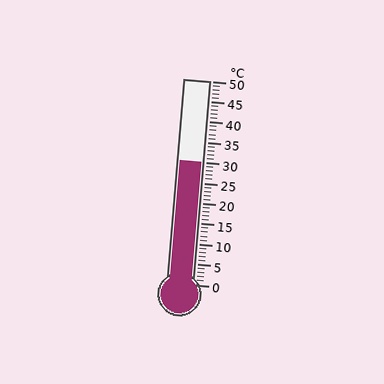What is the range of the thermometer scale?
The thermometer scale ranges from 0°C to 50°C.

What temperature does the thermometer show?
The thermometer shows approximately 30°C.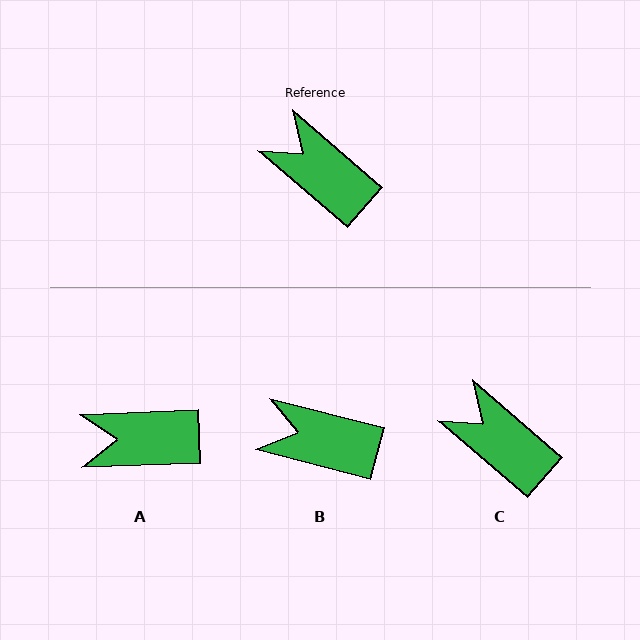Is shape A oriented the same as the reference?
No, it is off by about 43 degrees.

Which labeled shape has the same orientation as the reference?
C.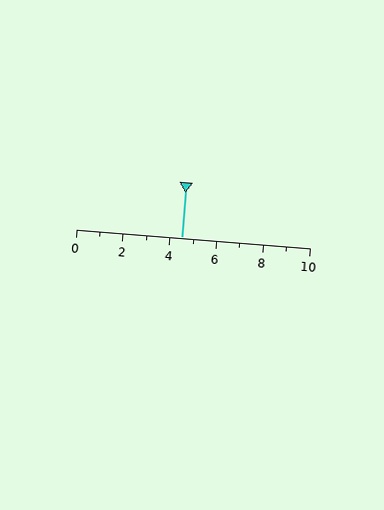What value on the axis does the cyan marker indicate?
The marker indicates approximately 4.5.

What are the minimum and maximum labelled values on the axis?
The axis runs from 0 to 10.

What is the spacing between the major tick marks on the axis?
The major ticks are spaced 2 apart.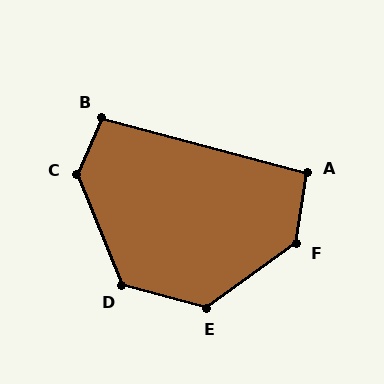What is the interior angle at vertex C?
Approximately 134 degrees (obtuse).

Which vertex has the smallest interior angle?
A, at approximately 97 degrees.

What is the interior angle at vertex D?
Approximately 127 degrees (obtuse).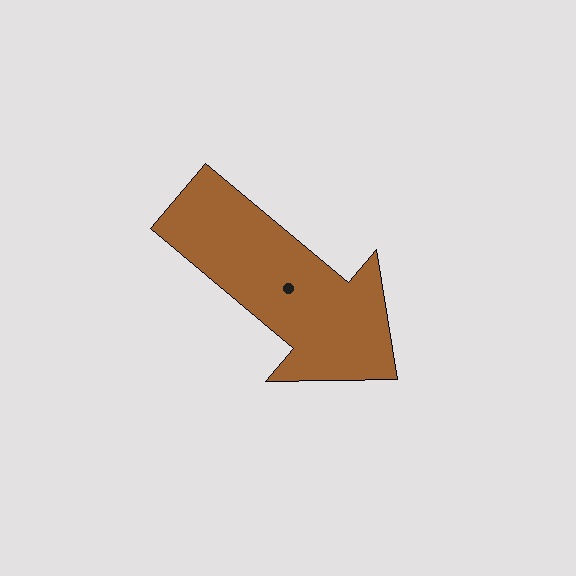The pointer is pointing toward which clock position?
Roughly 4 o'clock.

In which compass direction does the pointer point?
Southeast.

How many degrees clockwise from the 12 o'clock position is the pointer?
Approximately 130 degrees.